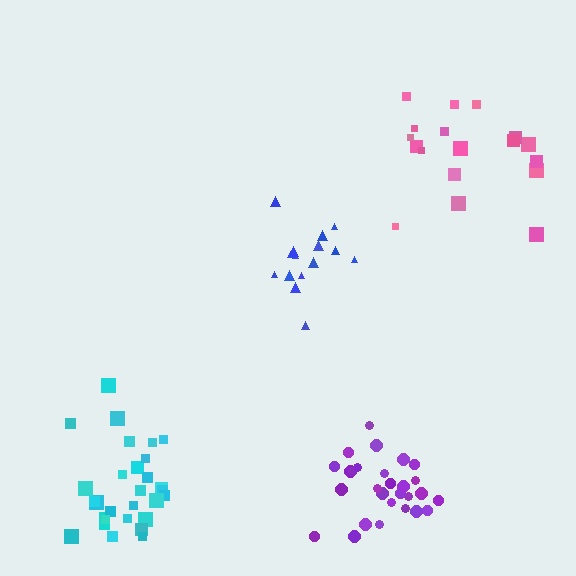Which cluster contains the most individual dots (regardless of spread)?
Cyan (29).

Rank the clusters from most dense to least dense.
purple, cyan, blue, pink.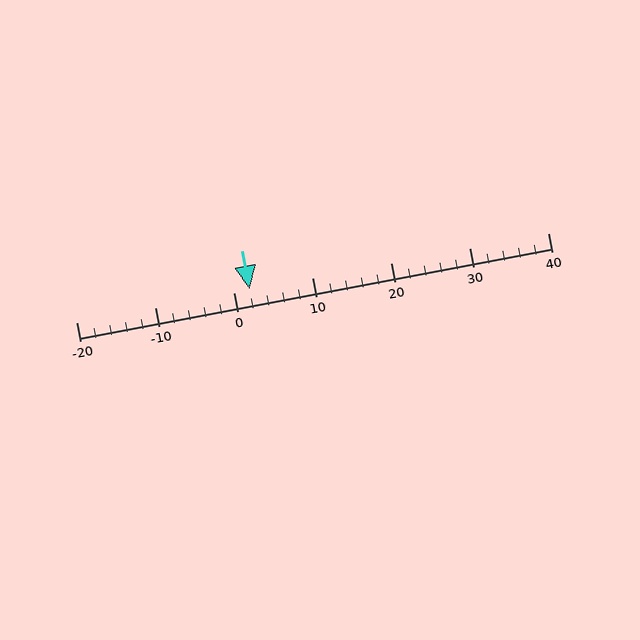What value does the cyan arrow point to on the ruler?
The cyan arrow points to approximately 2.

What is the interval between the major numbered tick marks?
The major tick marks are spaced 10 units apart.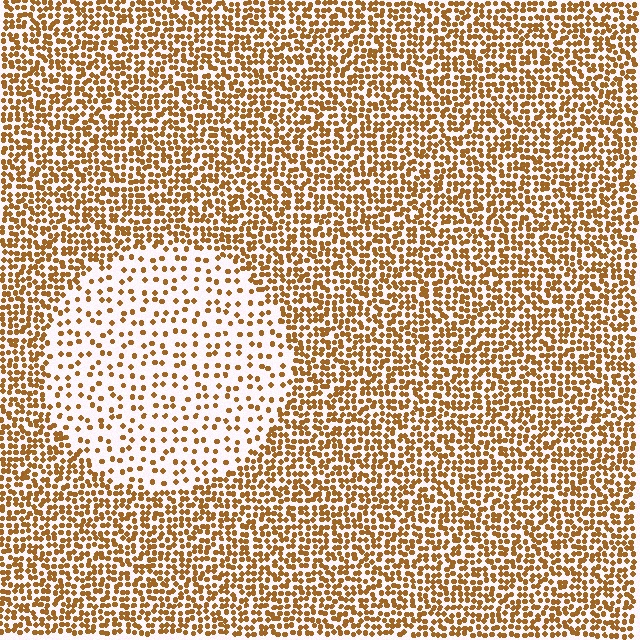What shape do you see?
I see a circle.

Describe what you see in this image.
The image contains small brown elements arranged at two different densities. A circle-shaped region is visible where the elements are less densely packed than the surrounding area.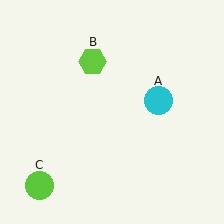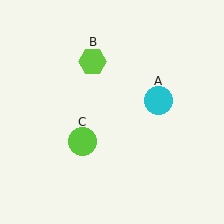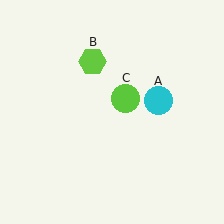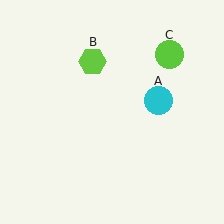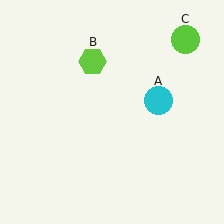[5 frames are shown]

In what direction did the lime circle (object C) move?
The lime circle (object C) moved up and to the right.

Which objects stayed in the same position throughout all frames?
Cyan circle (object A) and lime hexagon (object B) remained stationary.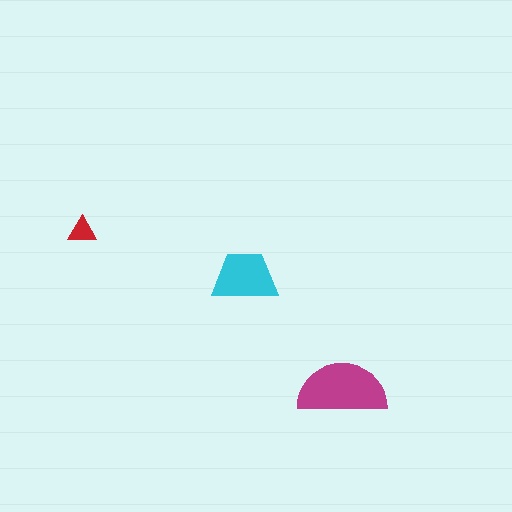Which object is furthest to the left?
The red triangle is leftmost.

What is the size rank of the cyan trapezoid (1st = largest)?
2nd.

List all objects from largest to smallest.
The magenta semicircle, the cyan trapezoid, the red triangle.